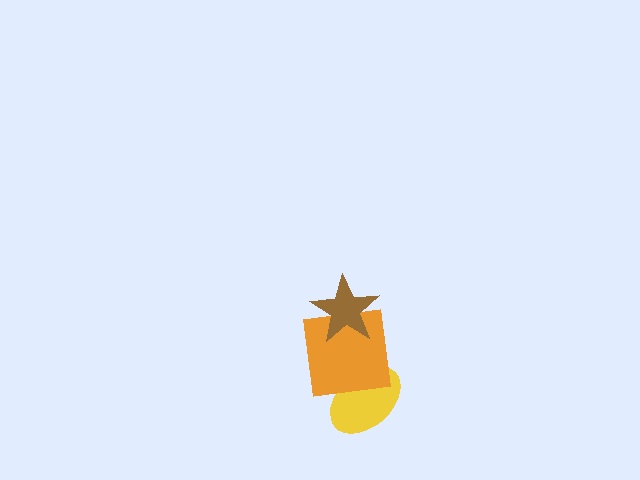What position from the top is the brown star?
The brown star is 1st from the top.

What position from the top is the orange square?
The orange square is 2nd from the top.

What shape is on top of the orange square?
The brown star is on top of the orange square.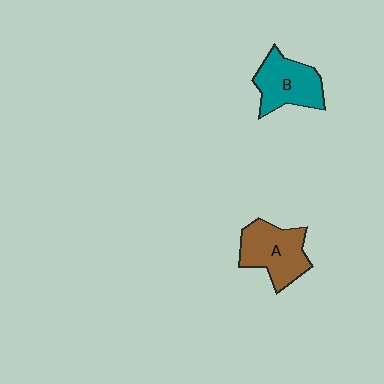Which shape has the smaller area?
Shape B (teal).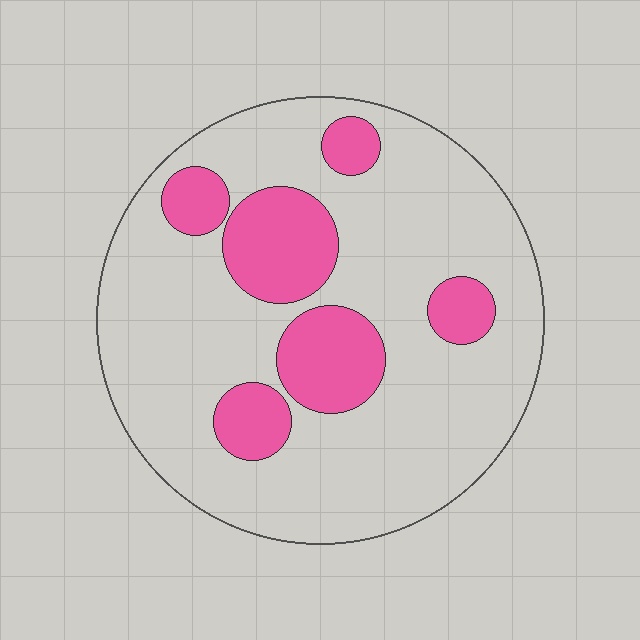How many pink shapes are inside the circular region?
6.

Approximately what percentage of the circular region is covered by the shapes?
Approximately 20%.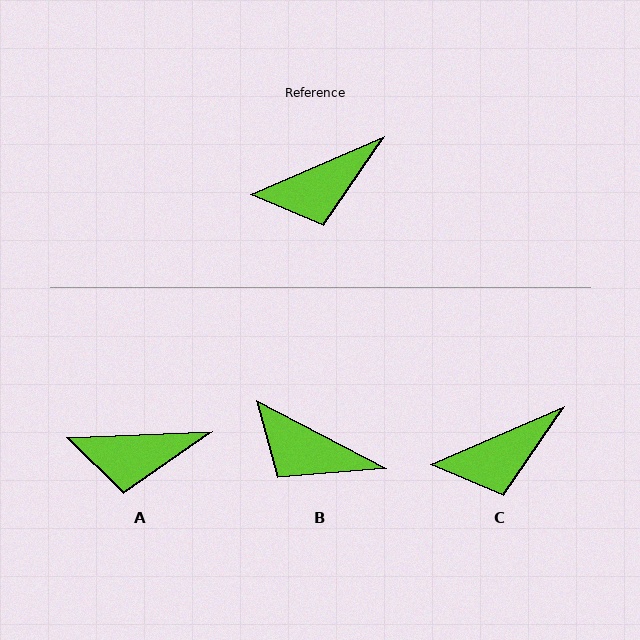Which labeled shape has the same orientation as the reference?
C.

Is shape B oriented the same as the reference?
No, it is off by about 51 degrees.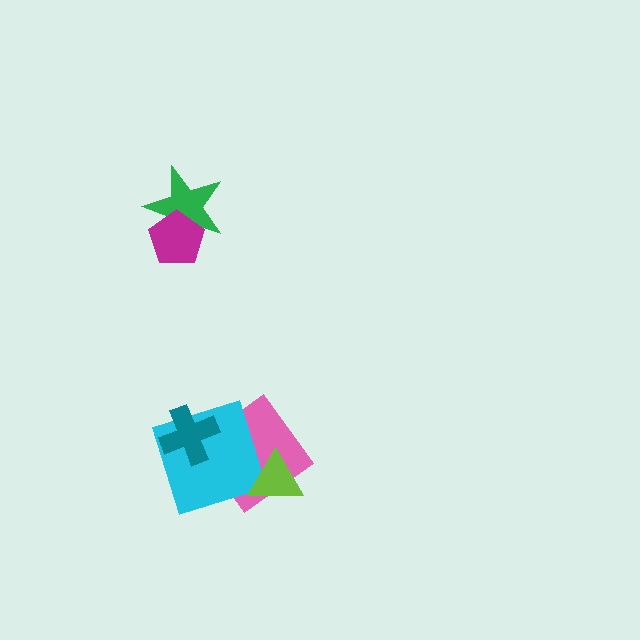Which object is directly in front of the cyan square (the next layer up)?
The teal cross is directly in front of the cyan square.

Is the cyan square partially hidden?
Yes, it is partially covered by another shape.